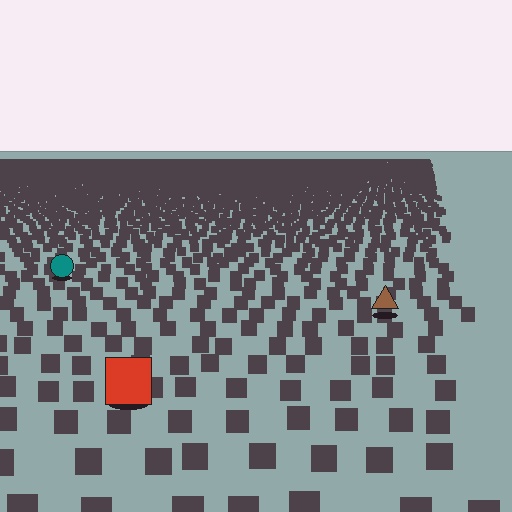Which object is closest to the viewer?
The red square is closest. The texture marks near it are larger and more spread out.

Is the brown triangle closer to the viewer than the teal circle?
Yes. The brown triangle is closer — you can tell from the texture gradient: the ground texture is coarser near it.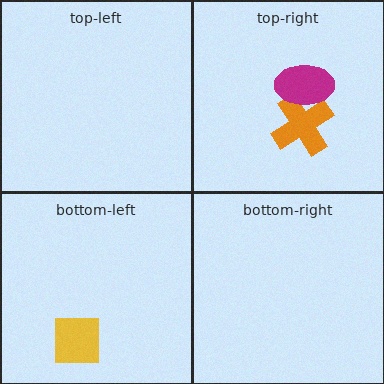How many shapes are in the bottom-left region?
1.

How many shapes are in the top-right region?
2.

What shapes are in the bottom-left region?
The yellow square.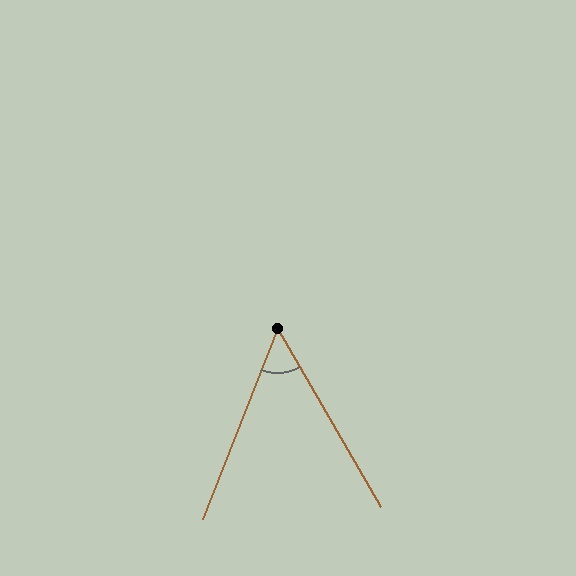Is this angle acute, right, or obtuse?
It is acute.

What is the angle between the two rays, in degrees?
Approximately 51 degrees.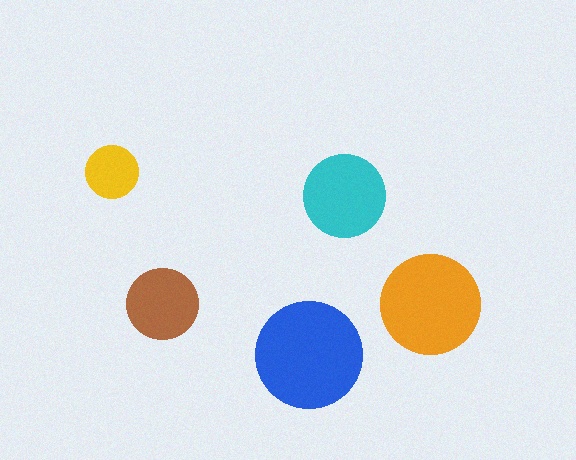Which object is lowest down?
The blue circle is bottommost.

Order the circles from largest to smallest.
the blue one, the orange one, the cyan one, the brown one, the yellow one.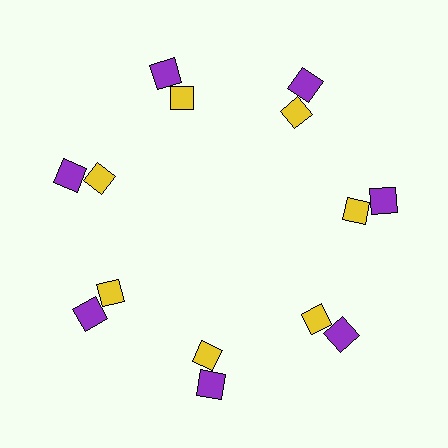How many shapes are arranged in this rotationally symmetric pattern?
There are 14 shapes, arranged in 7 groups of 2.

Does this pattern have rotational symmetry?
Yes, this pattern has 7-fold rotational symmetry. It looks the same after rotating 51 degrees around the center.